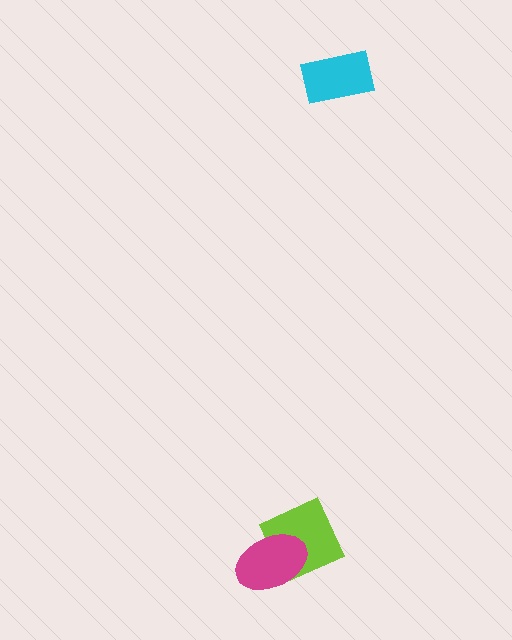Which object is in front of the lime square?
The magenta ellipse is in front of the lime square.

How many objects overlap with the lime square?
1 object overlaps with the lime square.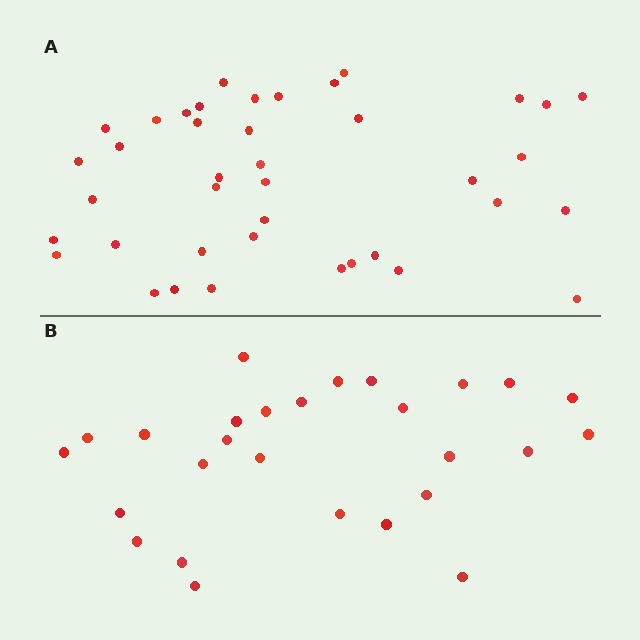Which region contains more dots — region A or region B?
Region A (the top region) has more dots.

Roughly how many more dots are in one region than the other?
Region A has approximately 15 more dots than region B.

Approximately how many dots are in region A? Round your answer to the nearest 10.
About 40 dots.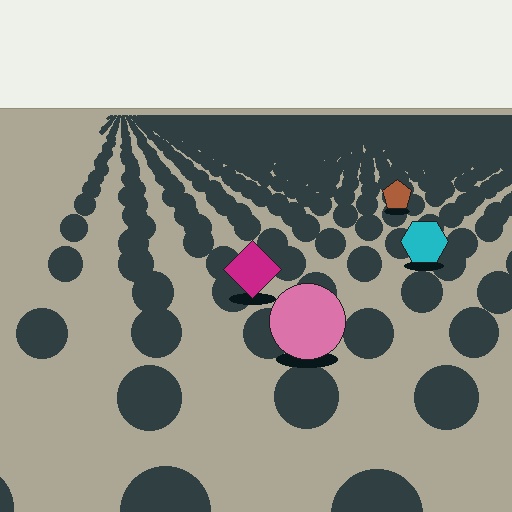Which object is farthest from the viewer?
The brown pentagon is farthest from the viewer. It appears smaller and the ground texture around it is denser.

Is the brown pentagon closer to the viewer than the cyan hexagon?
No. The cyan hexagon is closer — you can tell from the texture gradient: the ground texture is coarser near it.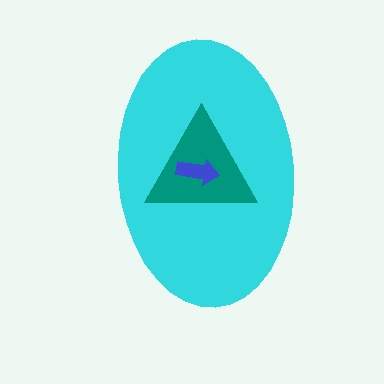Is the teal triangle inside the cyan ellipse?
Yes.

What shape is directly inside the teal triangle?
The blue arrow.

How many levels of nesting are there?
3.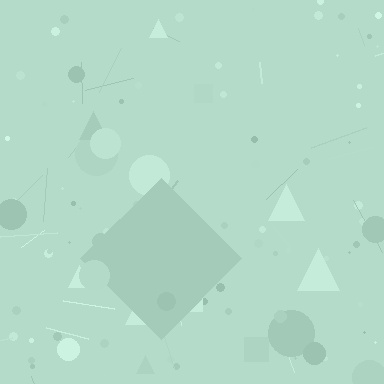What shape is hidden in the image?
A diamond is hidden in the image.